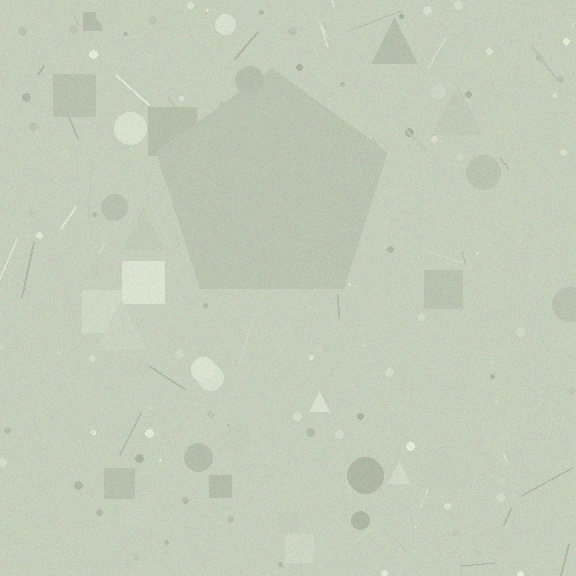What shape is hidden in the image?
A pentagon is hidden in the image.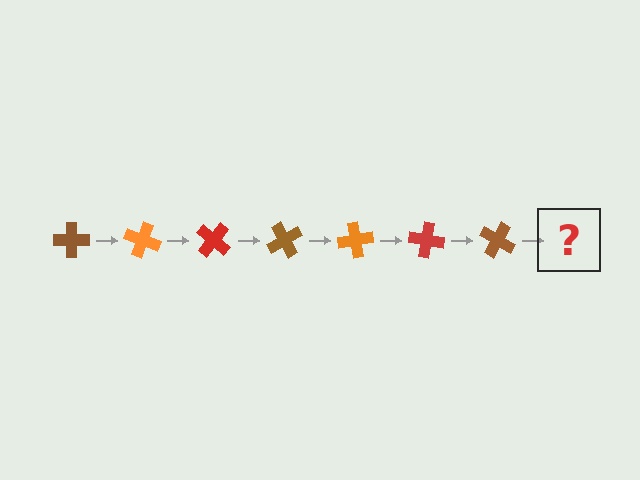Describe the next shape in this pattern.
It should be an orange cross, rotated 140 degrees from the start.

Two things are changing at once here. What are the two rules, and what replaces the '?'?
The two rules are that it rotates 20 degrees each step and the color cycles through brown, orange, and red. The '?' should be an orange cross, rotated 140 degrees from the start.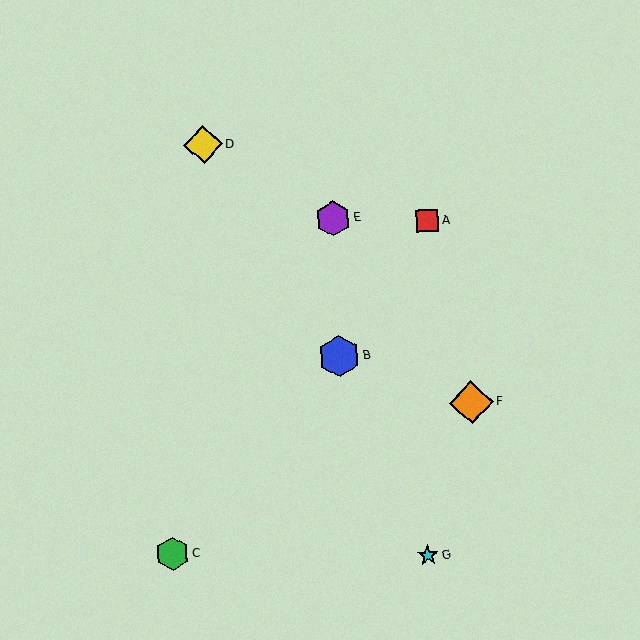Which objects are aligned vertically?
Objects B, E are aligned vertically.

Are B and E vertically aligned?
Yes, both are at x≈339.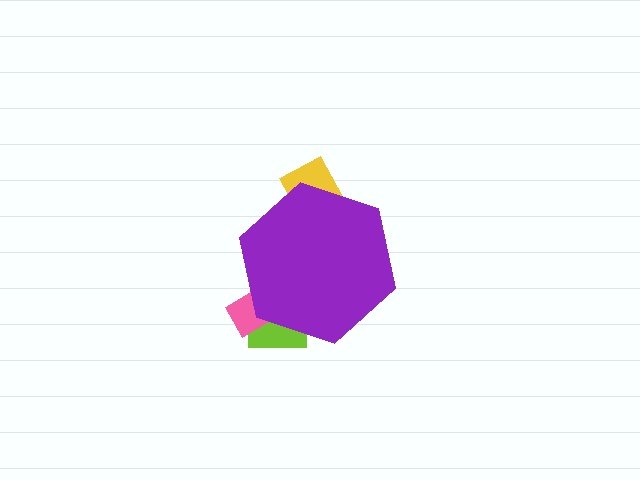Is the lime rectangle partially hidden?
Yes, the lime rectangle is partially hidden behind the purple hexagon.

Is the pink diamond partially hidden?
Yes, the pink diamond is partially hidden behind the purple hexagon.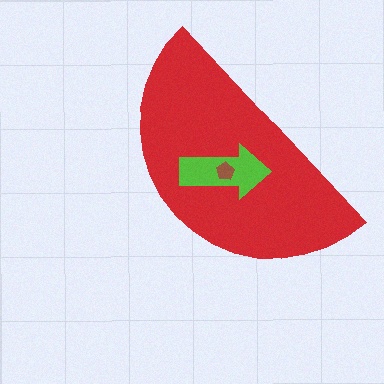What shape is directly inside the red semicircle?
The lime arrow.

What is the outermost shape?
The red semicircle.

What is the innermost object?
The brown pentagon.